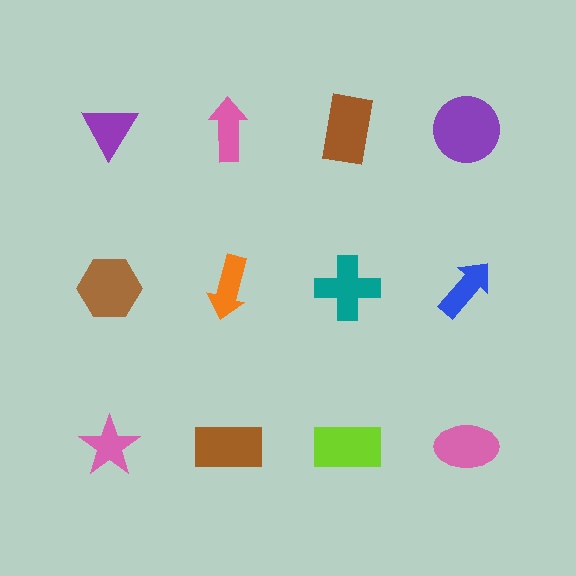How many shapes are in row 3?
4 shapes.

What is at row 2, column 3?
A teal cross.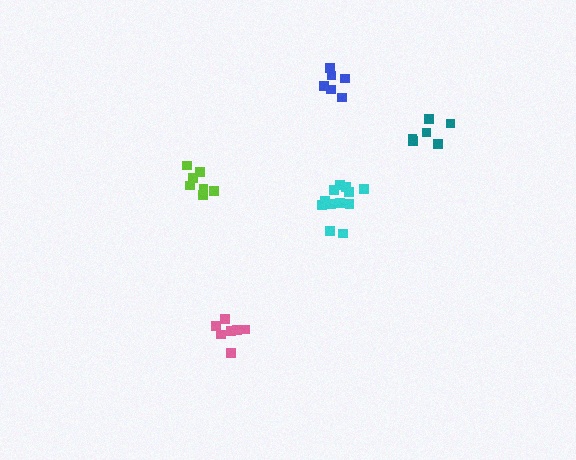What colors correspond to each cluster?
The clusters are colored: pink, cyan, lime, teal, blue.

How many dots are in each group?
Group 1: 7 dots, Group 2: 12 dots, Group 3: 7 dots, Group 4: 6 dots, Group 5: 6 dots (38 total).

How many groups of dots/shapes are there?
There are 5 groups.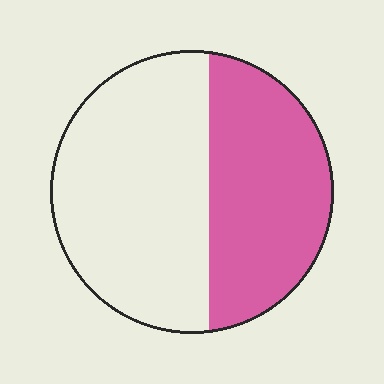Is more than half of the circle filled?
No.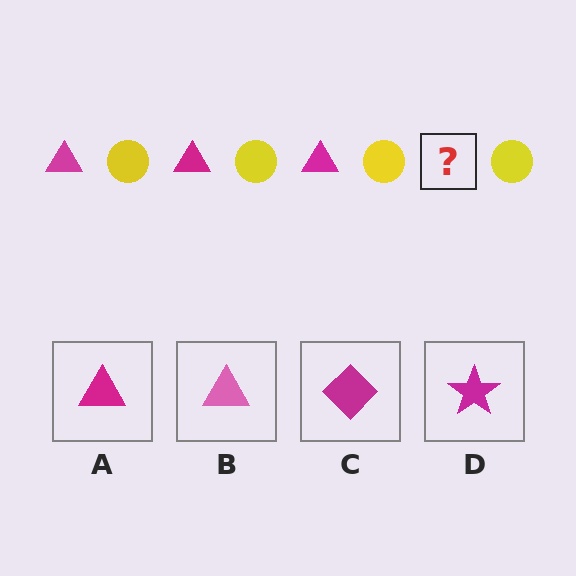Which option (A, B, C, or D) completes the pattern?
A.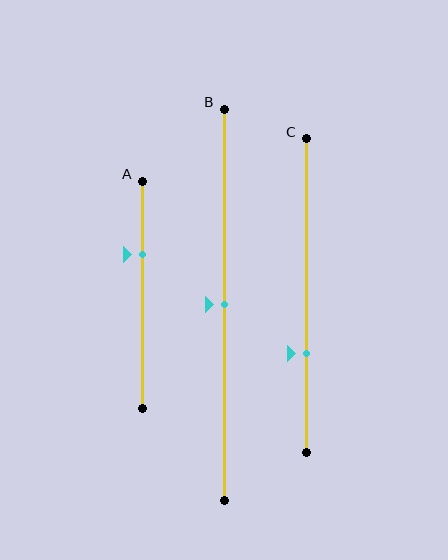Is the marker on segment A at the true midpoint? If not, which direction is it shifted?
No, the marker on segment A is shifted upward by about 18% of the segment length.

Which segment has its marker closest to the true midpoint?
Segment B has its marker closest to the true midpoint.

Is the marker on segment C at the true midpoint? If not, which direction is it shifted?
No, the marker on segment C is shifted downward by about 19% of the segment length.